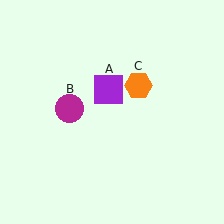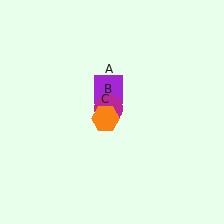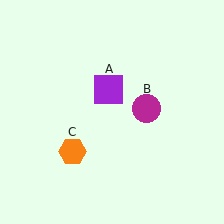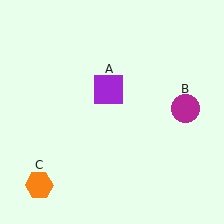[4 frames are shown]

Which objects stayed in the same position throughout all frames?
Purple square (object A) remained stationary.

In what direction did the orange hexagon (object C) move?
The orange hexagon (object C) moved down and to the left.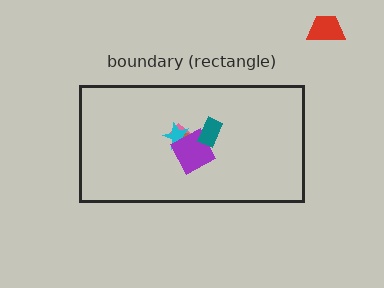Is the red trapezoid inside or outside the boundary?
Outside.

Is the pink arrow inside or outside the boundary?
Inside.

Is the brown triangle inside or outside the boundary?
Inside.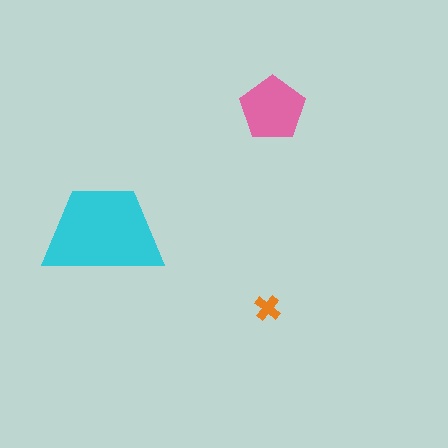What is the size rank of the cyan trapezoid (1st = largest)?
1st.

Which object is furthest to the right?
The pink pentagon is rightmost.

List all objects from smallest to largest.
The orange cross, the pink pentagon, the cyan trapezoid.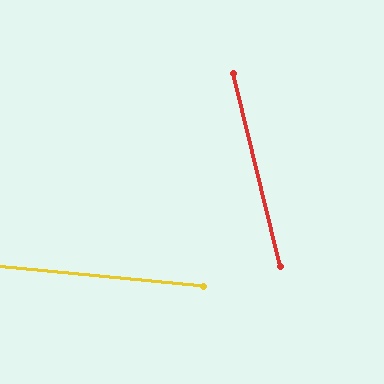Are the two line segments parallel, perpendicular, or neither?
Neither parallel nor perpendicular — they differ by about 71°.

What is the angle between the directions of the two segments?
Approximately 71 degrees.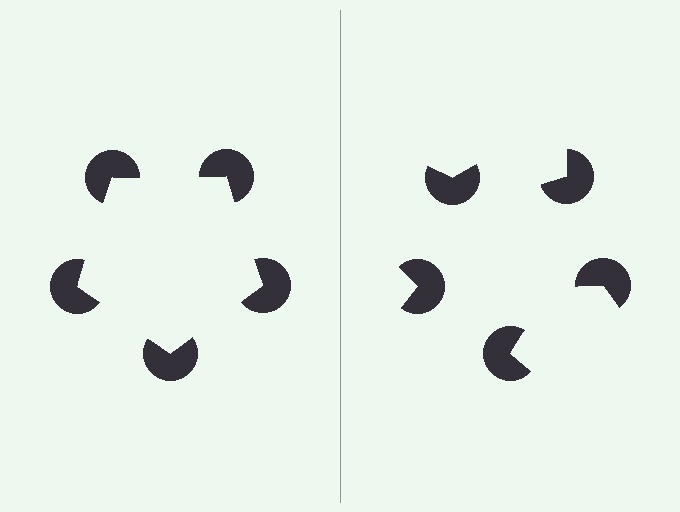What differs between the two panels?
The pac-man discs are positioned identically on both sides; only the wedge orientations differ. On the left they align to a pentagon; on the right they are misaligned.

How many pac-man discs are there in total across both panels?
10 — 5 on each side.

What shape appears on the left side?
An illusory pentagon.